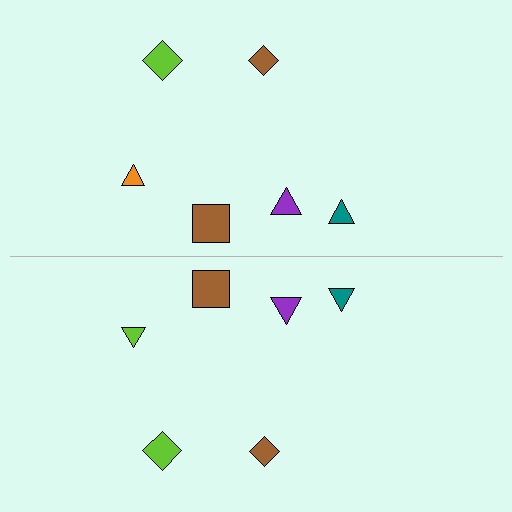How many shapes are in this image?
There are 12 shapes in this image.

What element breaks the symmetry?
The lime triangle on the bottom side breaks the symmetry — its mirror counterpart is orange.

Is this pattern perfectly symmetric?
No, the pattern is not perfectly symmetric. The lime triangle on the bottom side breaks the symmetry — its mirror counterpart is orange.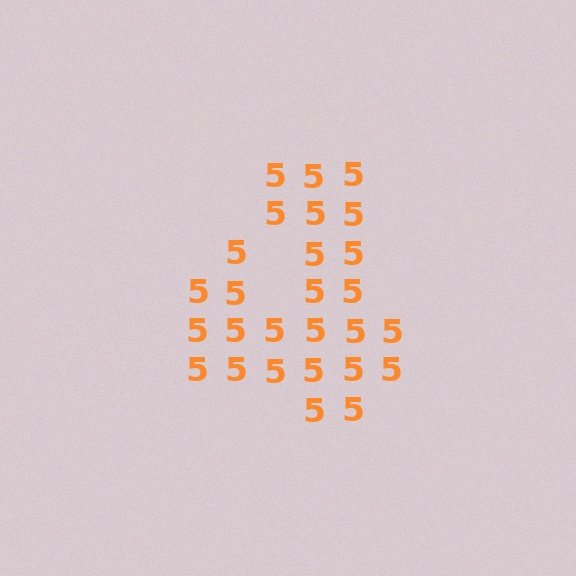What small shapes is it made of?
It is made of small digit 5's.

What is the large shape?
The large shape is the digit 4.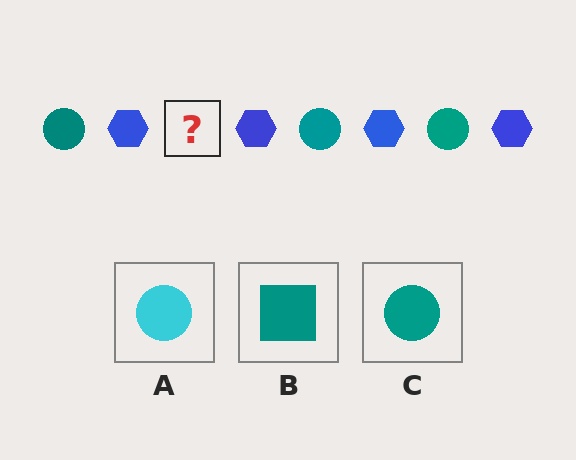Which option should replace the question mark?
Option C.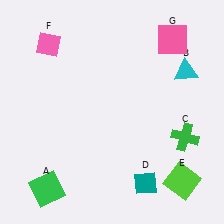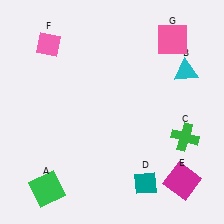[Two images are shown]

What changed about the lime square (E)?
In Image 1, E is lime. In Image 2, it changed to magenta.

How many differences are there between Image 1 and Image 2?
There is 1 difference between the two images.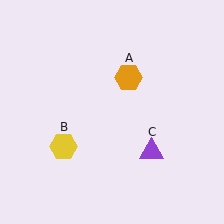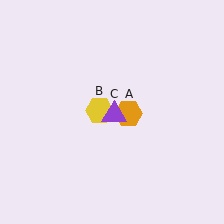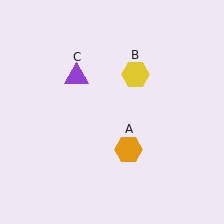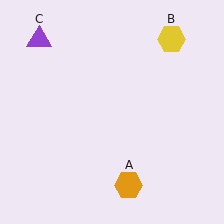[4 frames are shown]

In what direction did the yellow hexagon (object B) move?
The yellow hexagon (object B) moved up and to the right.